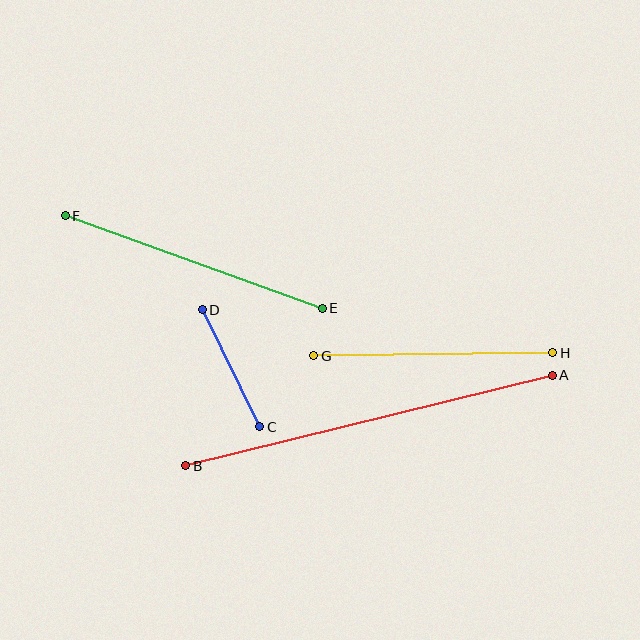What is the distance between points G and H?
The distance is approximately 239 pixels.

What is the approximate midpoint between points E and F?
The midpoint is at approximately (194, 262) pixels.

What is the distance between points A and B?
The distance is approximately 377 pixels.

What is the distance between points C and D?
The distance is approximately 130 pixels.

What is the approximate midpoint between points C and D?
The midpoint is at approximately (231, 368) pixels.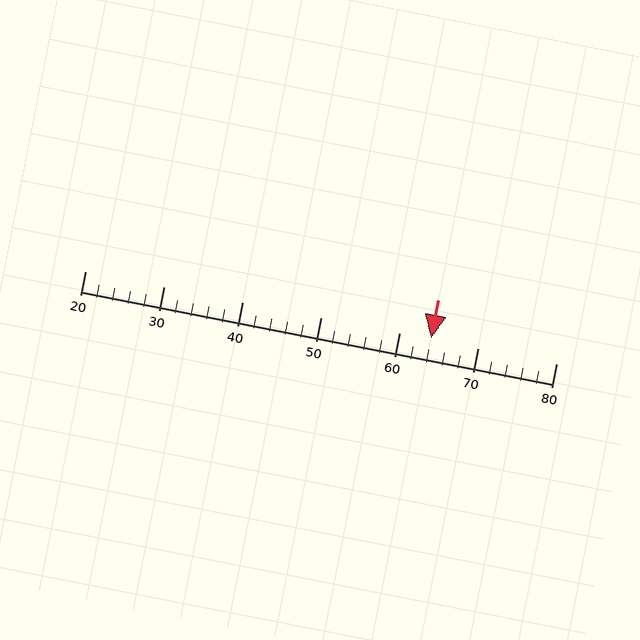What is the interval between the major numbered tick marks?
The major tick marks are spaced 10 units apart.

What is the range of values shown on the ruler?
The ruler shows values from 20 to 80.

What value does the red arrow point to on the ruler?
The red arrow points to approximately 64.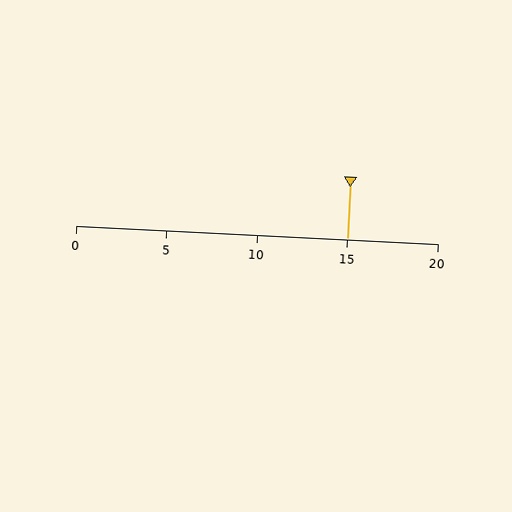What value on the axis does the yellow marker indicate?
The marker indicates approximately 15.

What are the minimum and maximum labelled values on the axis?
The axis runs from 0 to 20.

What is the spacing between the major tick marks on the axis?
The major ticks are spaced 5 apart.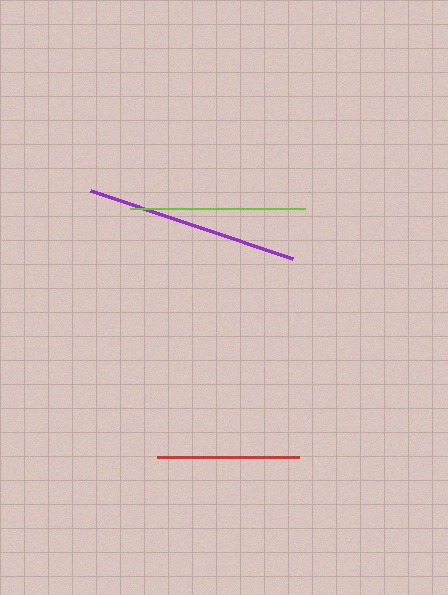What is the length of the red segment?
The red segment is approximately 142 pixels long.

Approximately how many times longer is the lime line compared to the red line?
The lime line is approximately 1.2 times the length of the red line.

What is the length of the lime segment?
The lime segment is approximately 175 pixels long.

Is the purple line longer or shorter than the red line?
The purple line is longer than the red line.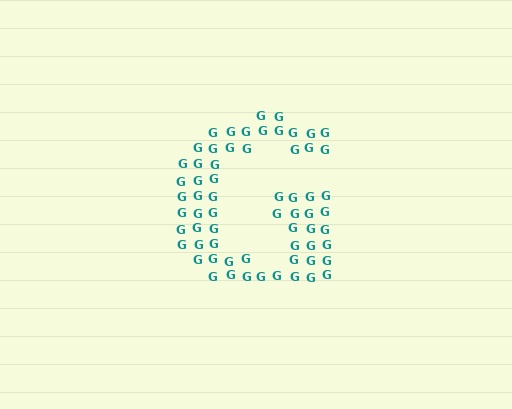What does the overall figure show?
The overall figure shows the letter G.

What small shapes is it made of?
It is made of small letter G's.